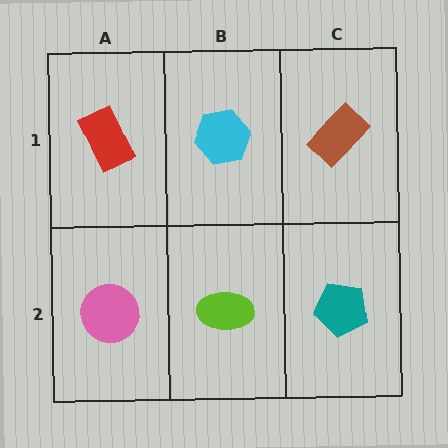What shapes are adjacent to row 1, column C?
A teal pentagon (row 2, column C), a cyan hexagon (row 1, column B).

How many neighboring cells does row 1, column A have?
2.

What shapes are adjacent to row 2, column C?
A brown rectangle (row 1, column C), a lime ellipse (row 2, column B).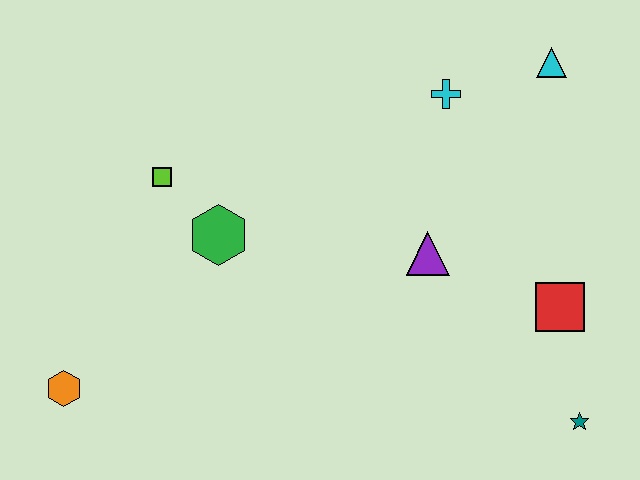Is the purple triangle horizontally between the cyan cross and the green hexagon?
Yes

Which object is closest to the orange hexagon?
The green hexagon is closest to the orange hexagon.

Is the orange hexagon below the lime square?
Yes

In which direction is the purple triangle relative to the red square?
The purple triangle is to the left of the red square.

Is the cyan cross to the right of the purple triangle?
Yes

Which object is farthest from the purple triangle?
The orange hexagon is farthest from the purple triangle.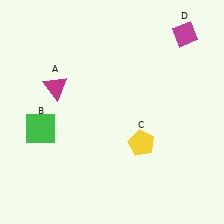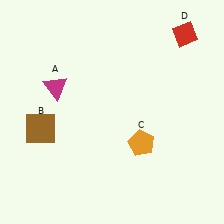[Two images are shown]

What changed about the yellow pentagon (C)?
In Image 1, C is yellow. In Image 2, it changed to orange.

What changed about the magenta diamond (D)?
In Image 1, D is magenta. In Image 2, it changed to red.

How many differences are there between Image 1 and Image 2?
There are 3 differences between the two images.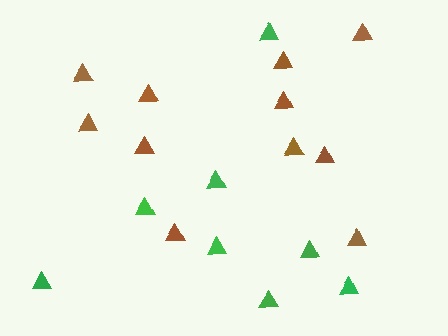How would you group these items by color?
There are 2 groups: one group of brown triangles (11) and one group of green triangles (8).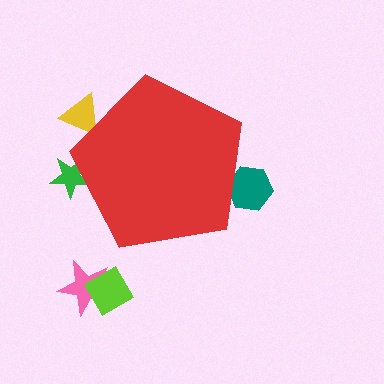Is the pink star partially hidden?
No, the pink star is fully visible.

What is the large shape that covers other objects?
A red pentagon.